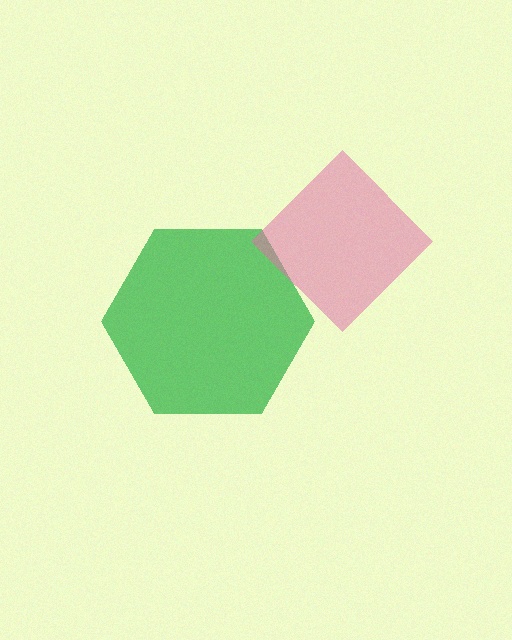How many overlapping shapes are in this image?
There are 2 overlapping shapes in the image.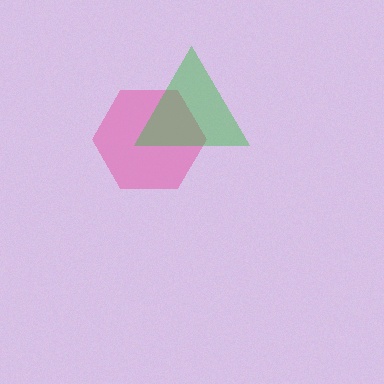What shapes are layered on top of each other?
The layered shapes are: a pink hexagon, a green triangle.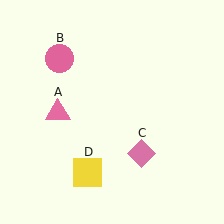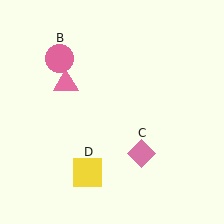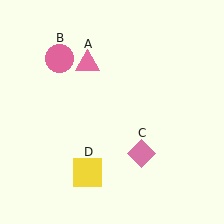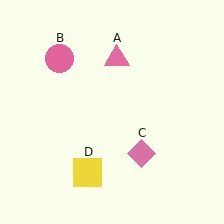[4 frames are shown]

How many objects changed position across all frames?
1 object changed position: pink triangle (object A).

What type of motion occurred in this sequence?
The pink triangle (object A) rotated clockwise around the center of the scene.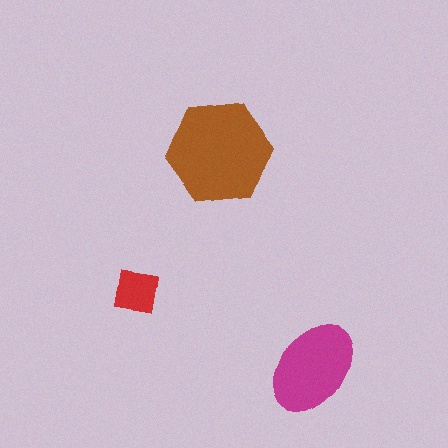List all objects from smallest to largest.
The red square, the magenta ellipse, the brown hexagon.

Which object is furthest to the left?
The red square is leftmost.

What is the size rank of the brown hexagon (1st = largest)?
1st.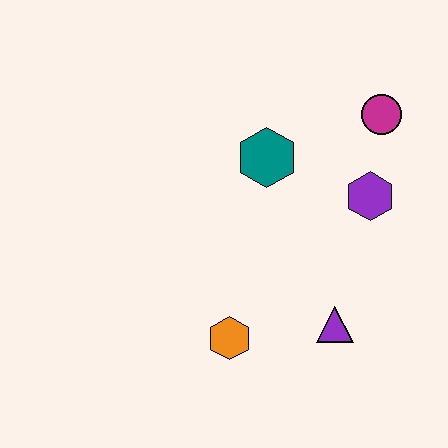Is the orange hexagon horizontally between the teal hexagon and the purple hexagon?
No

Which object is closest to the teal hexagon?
The purple hexagon is closest to the teal hexagon.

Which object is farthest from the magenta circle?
The orange hexagon is farthest from the magenta circle.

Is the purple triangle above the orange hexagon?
Yes